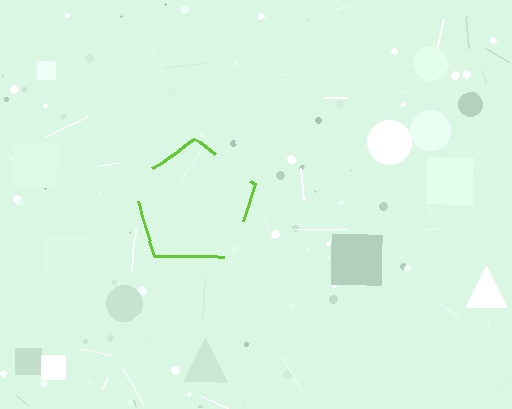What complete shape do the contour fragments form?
The contour fragments form a pentagon.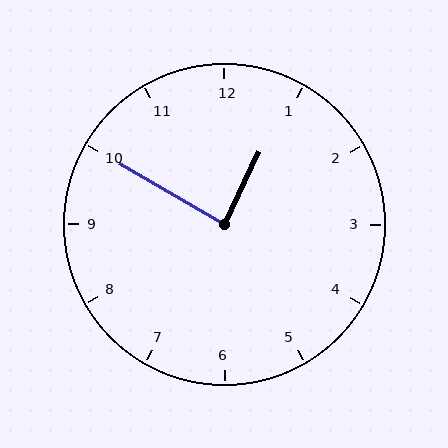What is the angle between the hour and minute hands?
Approximately 85 degrees.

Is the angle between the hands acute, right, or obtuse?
It is right.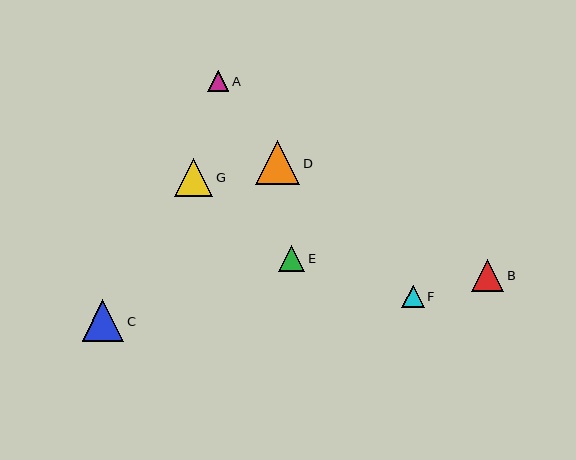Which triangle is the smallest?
Triangle A is the smallest with a size of approximately 21 pixels.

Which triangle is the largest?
Triangle D is the largest with a size of approximately 44 pixels.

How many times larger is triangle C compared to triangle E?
Triangle C is approximately 1.6 times the size of triangle E.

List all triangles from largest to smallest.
From largest to smallest: D, C, G, B, E, F, A.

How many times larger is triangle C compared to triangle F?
Triangle C is approximately 1.8 times the size of triangle F.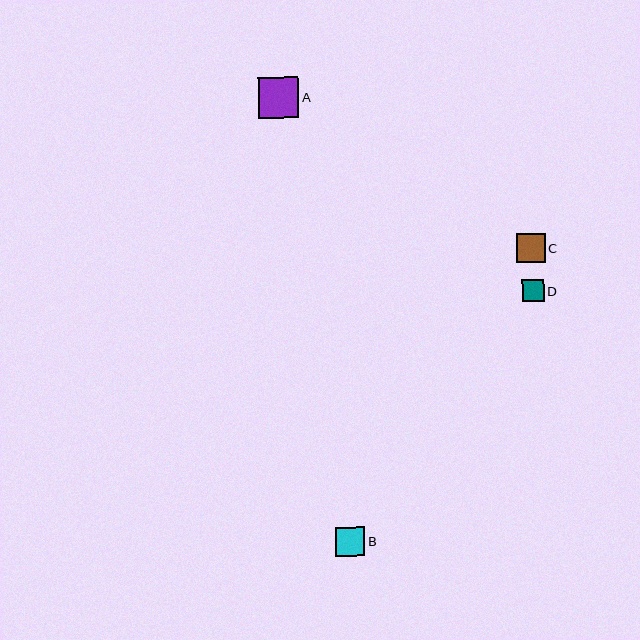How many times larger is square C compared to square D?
Square C is approximately 1.3 times the size of square D.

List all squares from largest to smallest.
From largest to smallest: A, B, C, D.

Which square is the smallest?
Square D is the smallest with a size of approximately 22 pixels.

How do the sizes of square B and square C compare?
Square B and square C are approximately the same size.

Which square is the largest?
Square A is the largest with a size of approximately 40 pixels.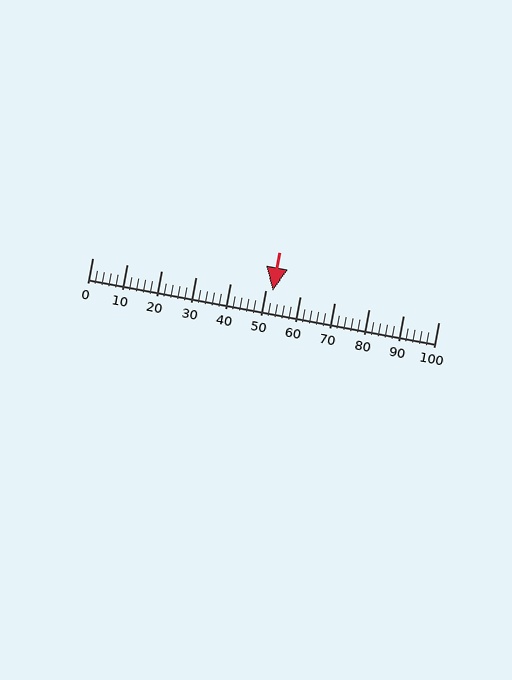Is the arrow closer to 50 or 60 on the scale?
The arrow is closer to 50.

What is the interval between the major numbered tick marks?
The major tick marks are spaced 10 units apart.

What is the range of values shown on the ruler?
The ruler shows values from 0 to 100.